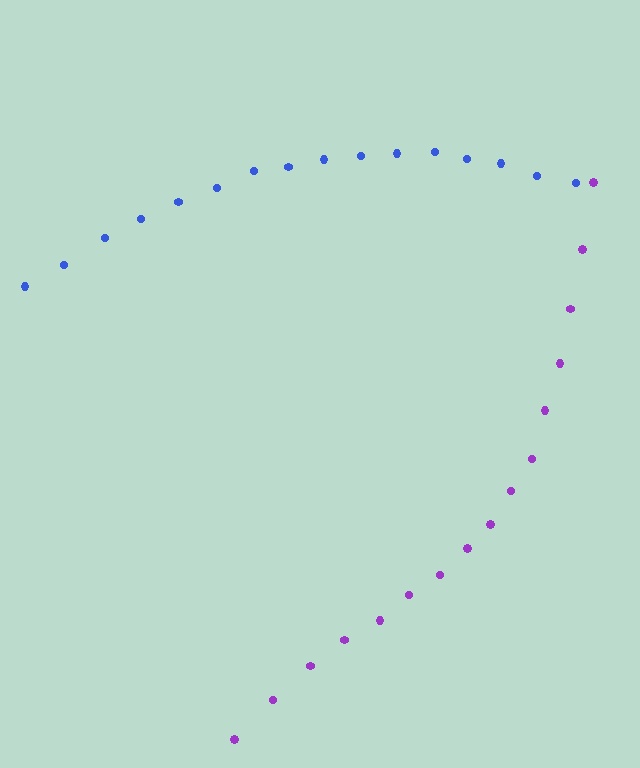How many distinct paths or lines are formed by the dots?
There are 2 distinct paths.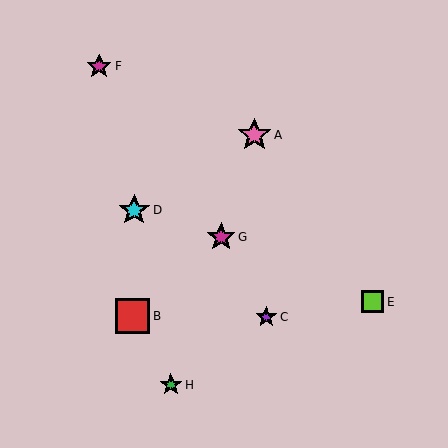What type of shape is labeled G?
Shape G is a magenta star.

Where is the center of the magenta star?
The center of the magenta star is at (221, 237).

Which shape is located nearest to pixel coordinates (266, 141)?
The pink star (labeled A) at (254, 135) is nearest to that location.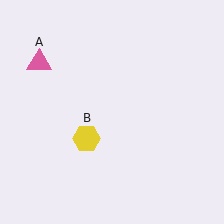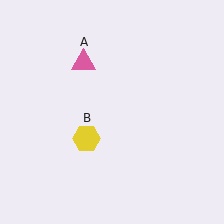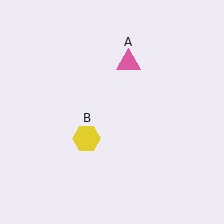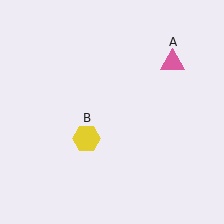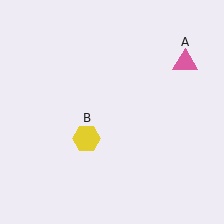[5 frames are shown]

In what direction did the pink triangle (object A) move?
The pink triangle (object A) moved right.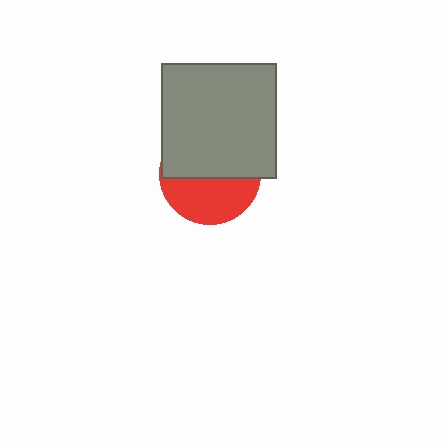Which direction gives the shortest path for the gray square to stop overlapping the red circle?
Moving up gives the shortest separation.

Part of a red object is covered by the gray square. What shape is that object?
It is a circle.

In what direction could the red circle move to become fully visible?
The red circle could move down. That would shift it out from behind the gray square entirely.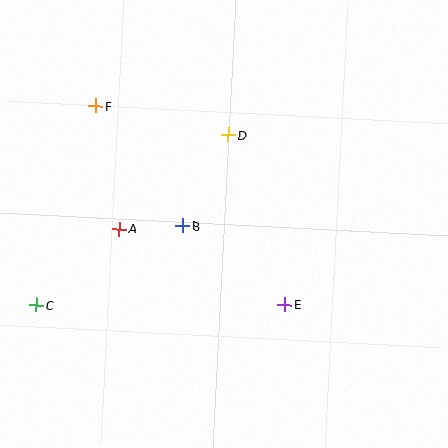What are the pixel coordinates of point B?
Point B is at (183, 226).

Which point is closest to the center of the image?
Point B at (183, 226) is closest to the center.